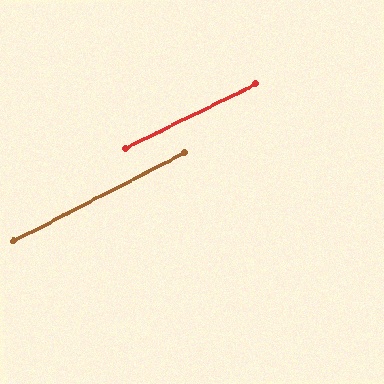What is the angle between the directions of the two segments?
Approximately 1 degree.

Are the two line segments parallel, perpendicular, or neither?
Parallel — their directions differ by only 1.2°.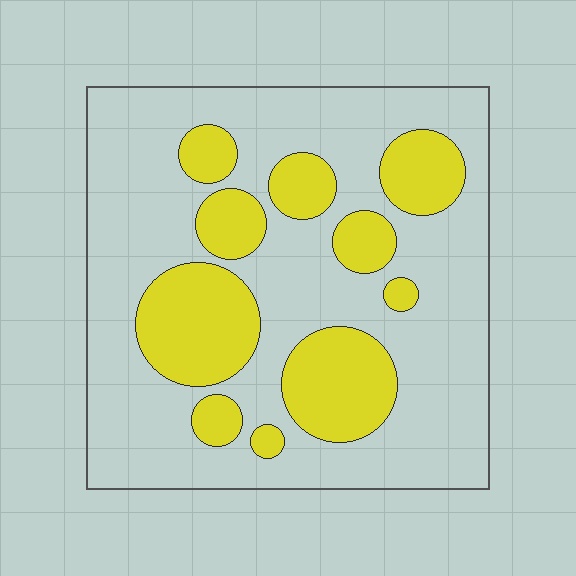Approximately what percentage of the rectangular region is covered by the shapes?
Approximately 30%.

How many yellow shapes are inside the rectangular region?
10.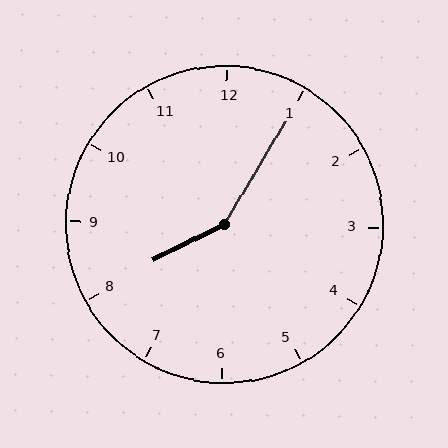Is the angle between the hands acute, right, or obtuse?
It is obtuse.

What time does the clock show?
8:05.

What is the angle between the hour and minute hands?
Approximately 148 degrees.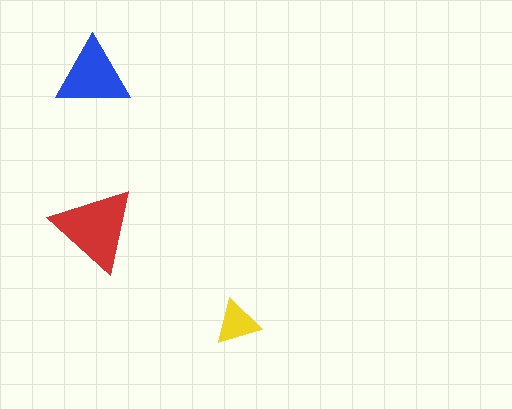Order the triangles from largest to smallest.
the red one, the blue one, the yellow one.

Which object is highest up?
The blue triangle is topmost.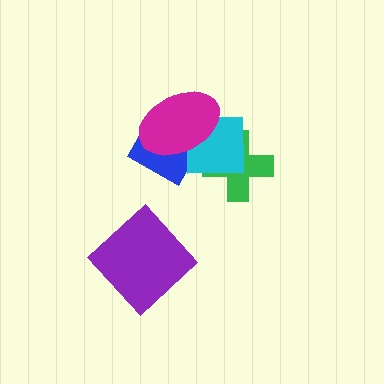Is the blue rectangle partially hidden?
Yes, it is partially covered by another shape.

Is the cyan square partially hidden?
Yes, it is partially covered by another shape.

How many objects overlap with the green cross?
1 object overlaps with the green cross.